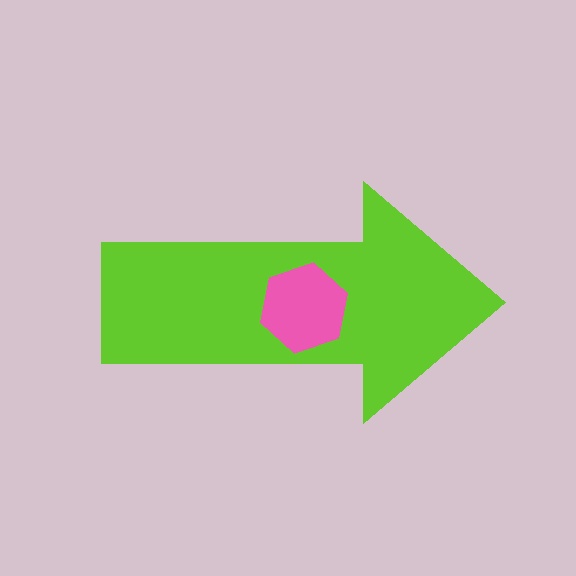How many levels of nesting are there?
2.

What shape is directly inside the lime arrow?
The pink hexagon.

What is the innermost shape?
The pink hexagon.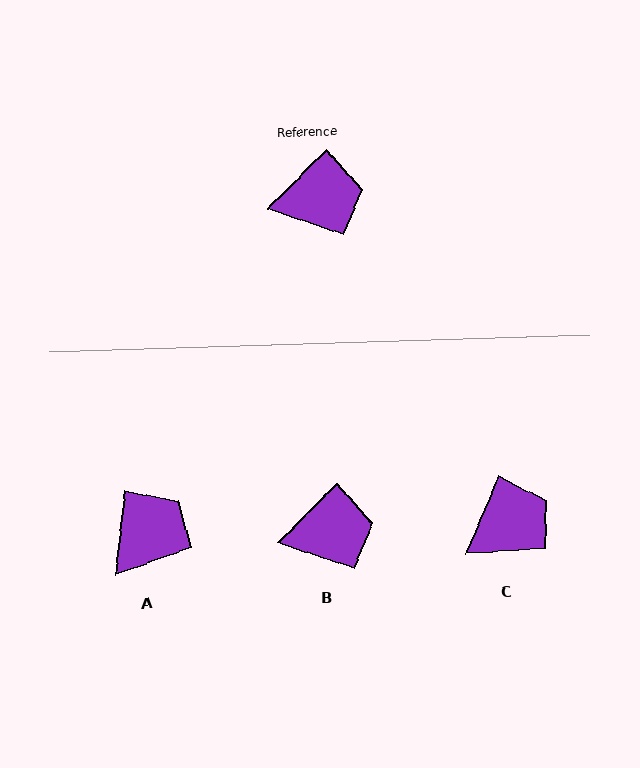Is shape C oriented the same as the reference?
No, it is off by about 22 degrees.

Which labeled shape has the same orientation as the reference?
B.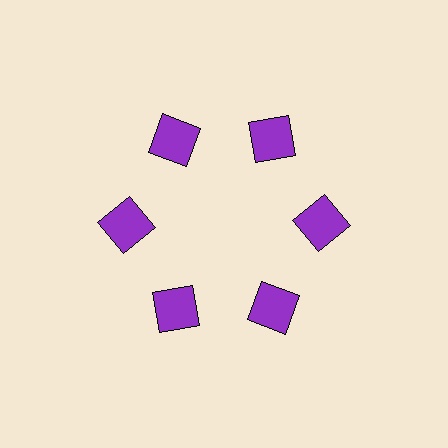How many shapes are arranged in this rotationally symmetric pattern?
There are 6 shapes, arranged in 6 groups of 1.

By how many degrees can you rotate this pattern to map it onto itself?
The pattern maps onto itself every 60 degrees of rotation.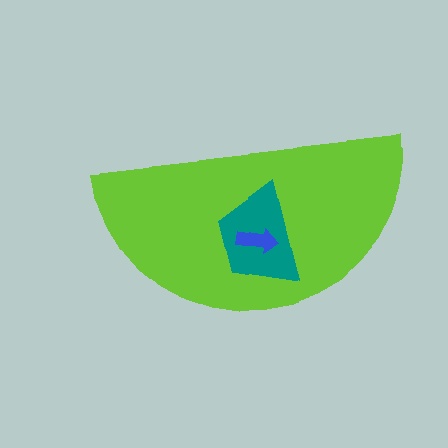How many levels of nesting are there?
3.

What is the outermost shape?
The lime semicircle.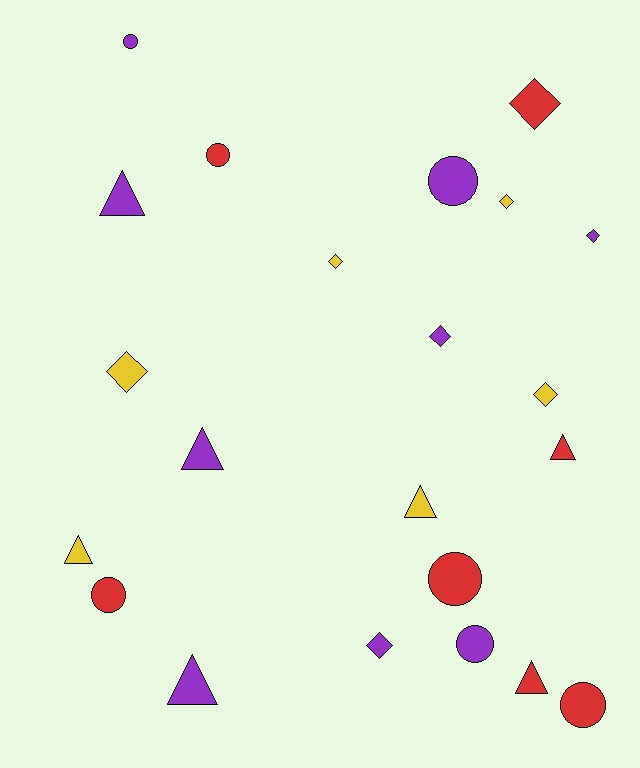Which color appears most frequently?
Purple, with 9 objects.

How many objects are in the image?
There are 22 objects.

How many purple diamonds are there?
There are 3 purple diamonds.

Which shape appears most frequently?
Diamond, with 8 objects.